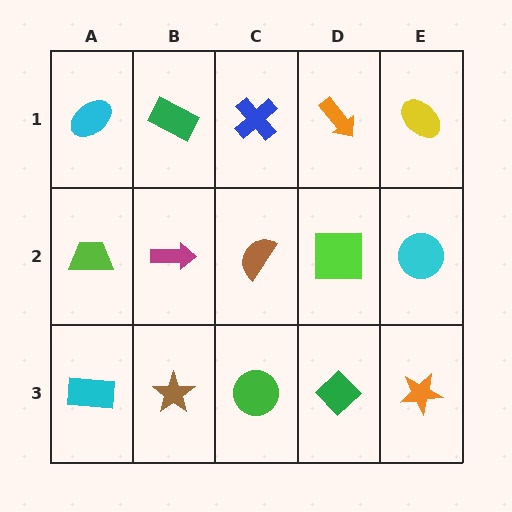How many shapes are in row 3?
5 shapes.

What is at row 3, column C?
A green circle.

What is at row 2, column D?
A lime square.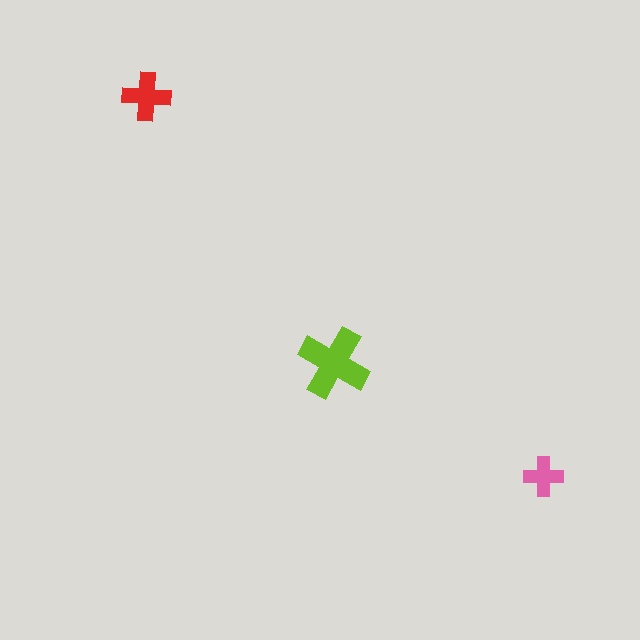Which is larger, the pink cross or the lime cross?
The lime one.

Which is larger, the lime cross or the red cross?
The lime one.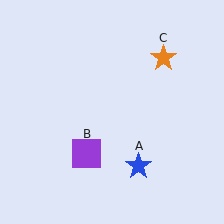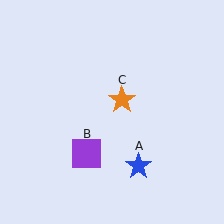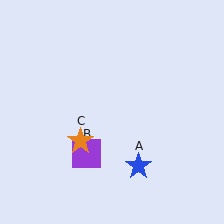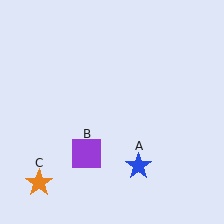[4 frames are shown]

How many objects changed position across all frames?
1 object changed position: orange star (object C).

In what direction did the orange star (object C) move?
The orange star (object C) moved down and to the left.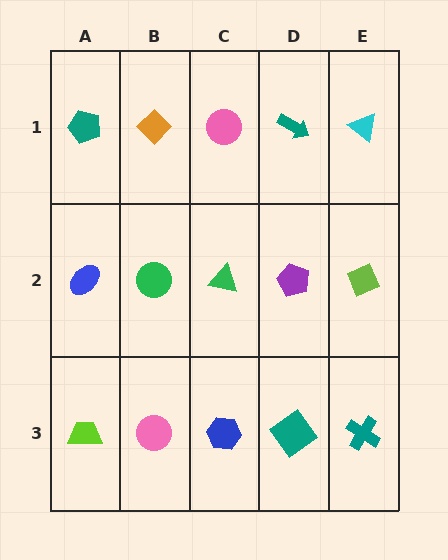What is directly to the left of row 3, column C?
A pink circle.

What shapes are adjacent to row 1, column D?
A purple pentagon (row 2, column D), a pink circle (row 1, column C), a cyan triangle (row 1, column E).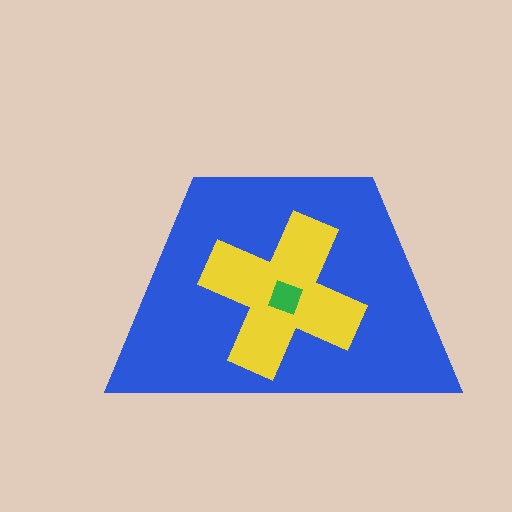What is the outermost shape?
The blue trapezoid.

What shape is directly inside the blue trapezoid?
The yellow cross.